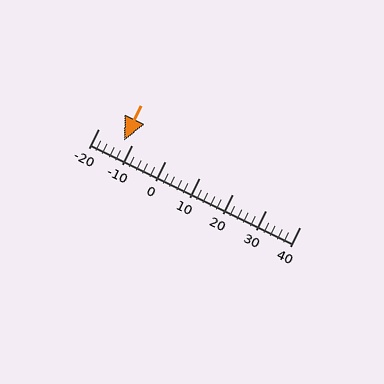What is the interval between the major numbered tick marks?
The major tick marks are spaced 10 units apart.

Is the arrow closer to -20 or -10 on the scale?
The arrow is closer to -10.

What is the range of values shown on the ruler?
The ruler shows values from -20 to 40.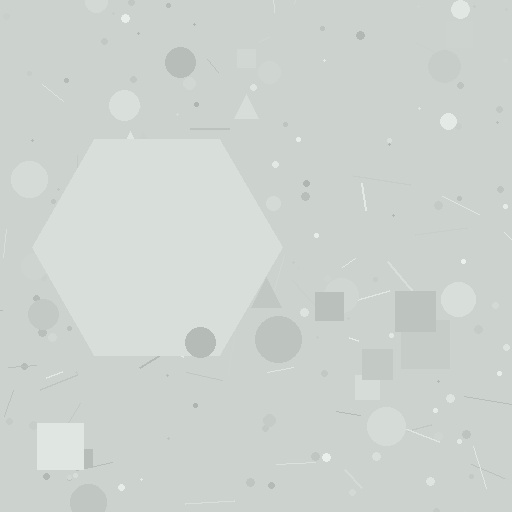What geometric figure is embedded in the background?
A hexagon is embedded in the background.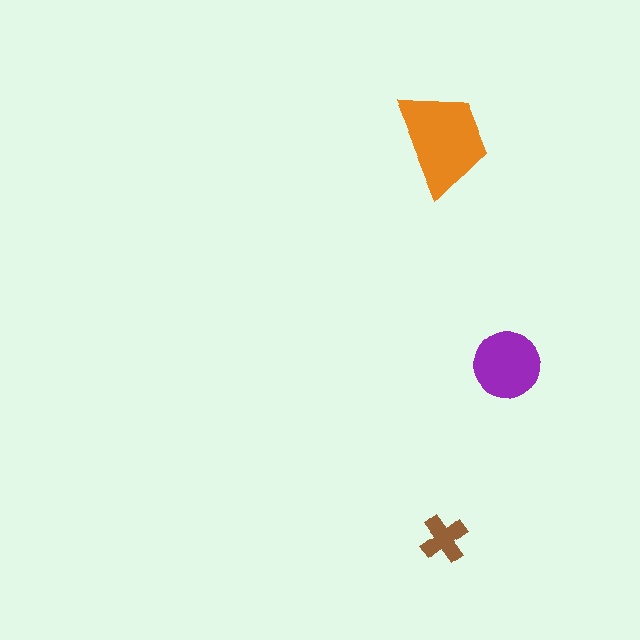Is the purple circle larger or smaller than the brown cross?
Larger.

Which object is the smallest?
The brown cross.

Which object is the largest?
The orange trapezoid.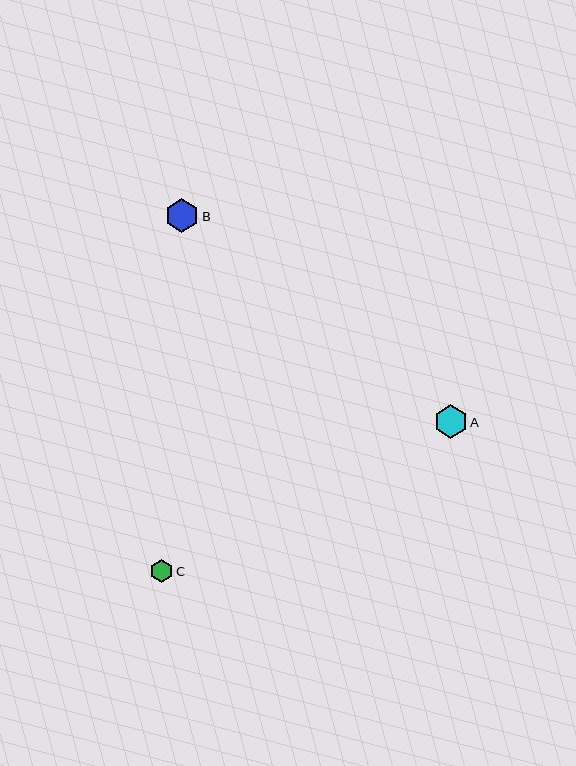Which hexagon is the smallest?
Hexagon C is the smallest with a size of approximately 23 pixels.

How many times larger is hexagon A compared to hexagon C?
Hexagon A is approximately 1.5 times the size of hexagon C.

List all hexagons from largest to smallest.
From largest to smallest: B, A, C.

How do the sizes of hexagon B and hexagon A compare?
Hexagon B and hexagon A are approximately the same size.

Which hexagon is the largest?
Hexagon B is the largest with a size of approximately 33 pixels.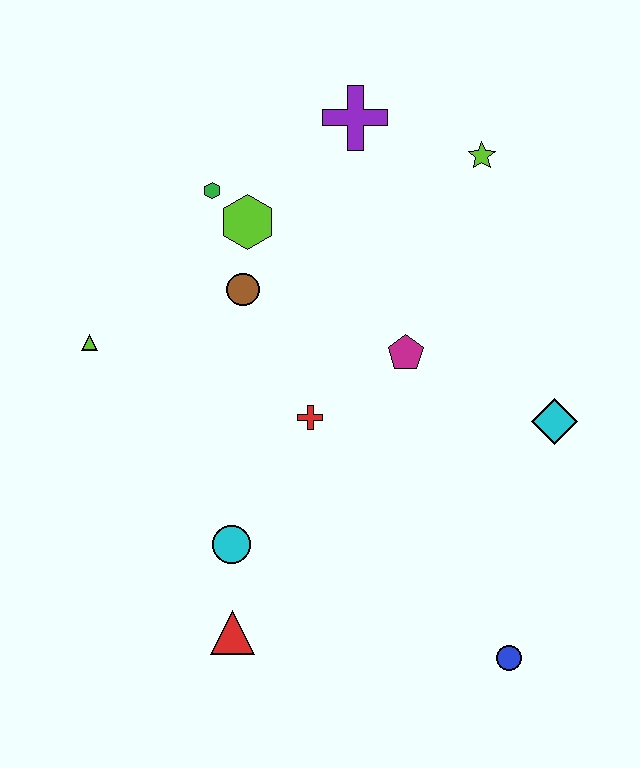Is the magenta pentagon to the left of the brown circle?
No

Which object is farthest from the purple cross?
The blue circle is farthest from the purple cross.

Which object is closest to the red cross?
The magenta pentagon is closest to the red cross.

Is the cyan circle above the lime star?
No